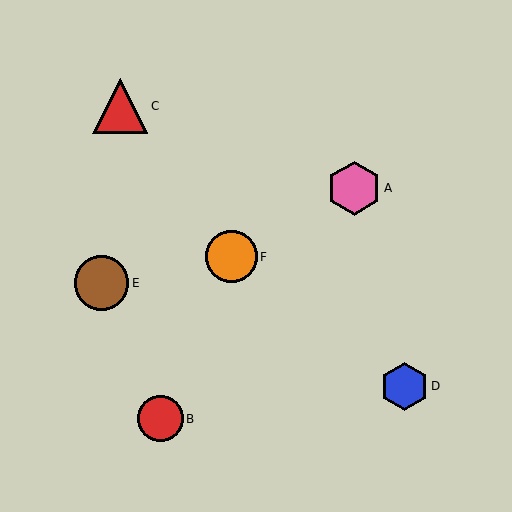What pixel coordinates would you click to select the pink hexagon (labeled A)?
Click at (354, 188) to select the pink hexagon A.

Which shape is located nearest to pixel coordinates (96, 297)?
The brown circle (labeled E) at (102, 283) is nearest to that location.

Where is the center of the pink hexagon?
The center of the pink hexagon is at (354, 188).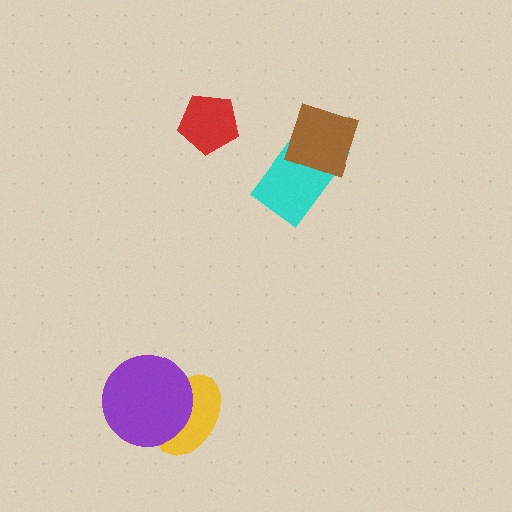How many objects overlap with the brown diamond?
1 object overlaps with the brown diamond.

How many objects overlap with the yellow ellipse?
1 object overlaps with the yellow ellipse.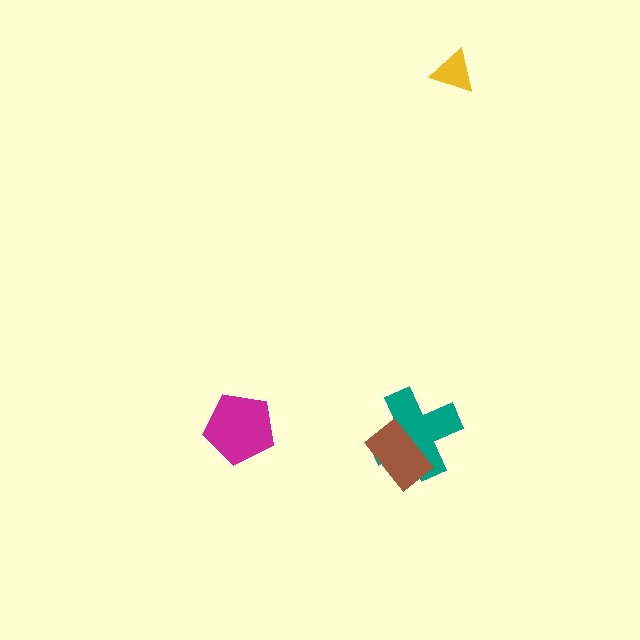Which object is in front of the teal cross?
The brown rectangle is in front of the teal cross.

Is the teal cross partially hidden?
Yes, it is partially covered by another shape.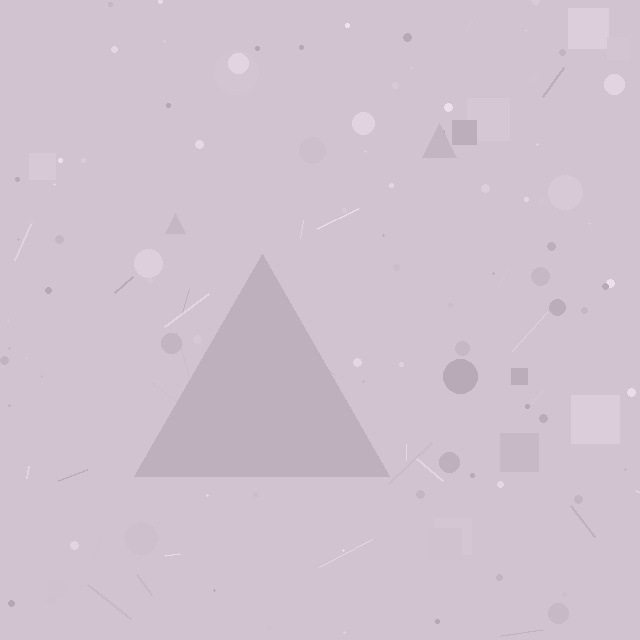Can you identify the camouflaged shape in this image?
The camouflaged shape is a triangle.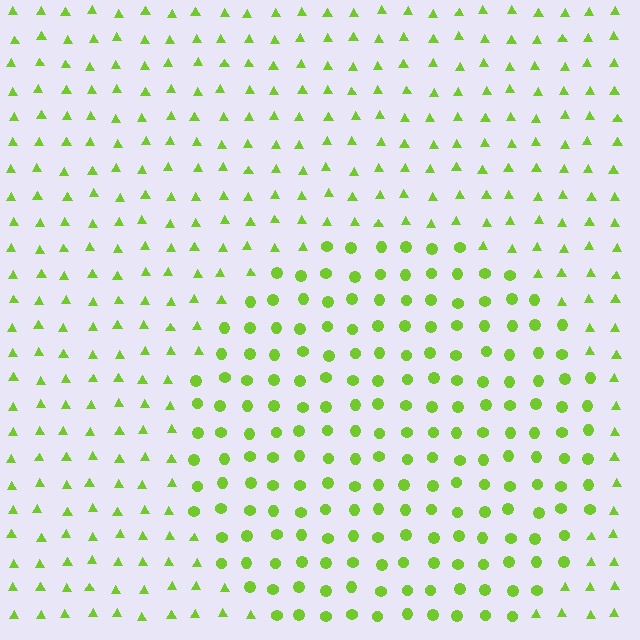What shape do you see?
I see a circle.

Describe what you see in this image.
The image is filled with small lime elements arranged in a uniform grid. A circle-shaped region contains circles, while the surrounding area contains triangles. The boundary is defined purely by the change in element shape.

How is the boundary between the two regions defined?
The boundary is defined by a change in element shape: circles inside vs. triangles outside. All elements share the same color and spacing.